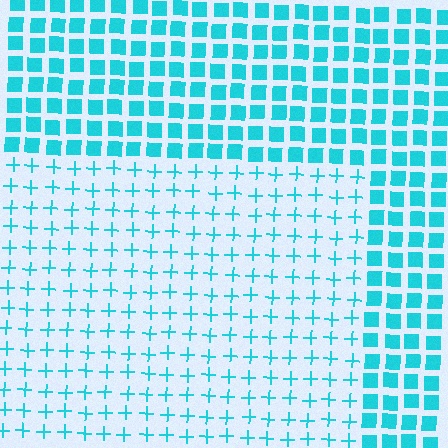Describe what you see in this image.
The image is filled with small cyan elements arranged in a uniform grid. A rectangle-shaped region contains plus signs, while the surrounding area contains squares. The boundary is defined purely by the change in element shape.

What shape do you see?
I see a rectangle.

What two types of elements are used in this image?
The image uses plus signs inside the rectangle region and squares outside it.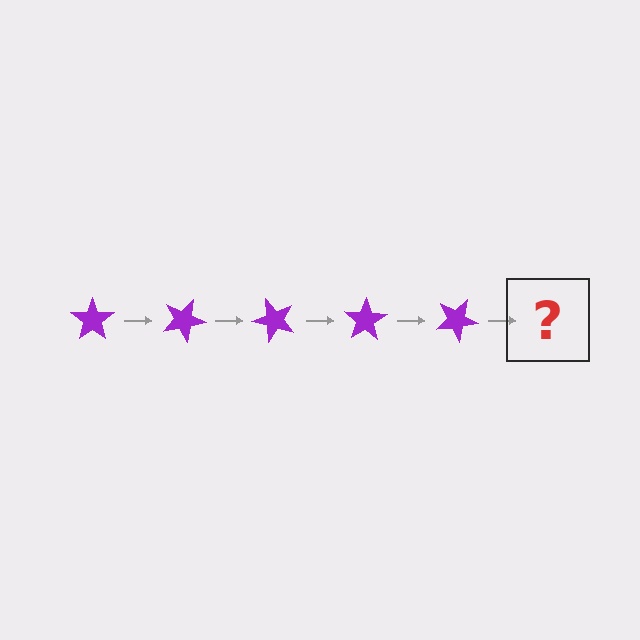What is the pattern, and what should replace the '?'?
The pattern is that the star rotates 25 degrees each step. The '?' should be a purple star rotated 125 degrees.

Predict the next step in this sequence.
The next step is a purple star rotated 125 degrees.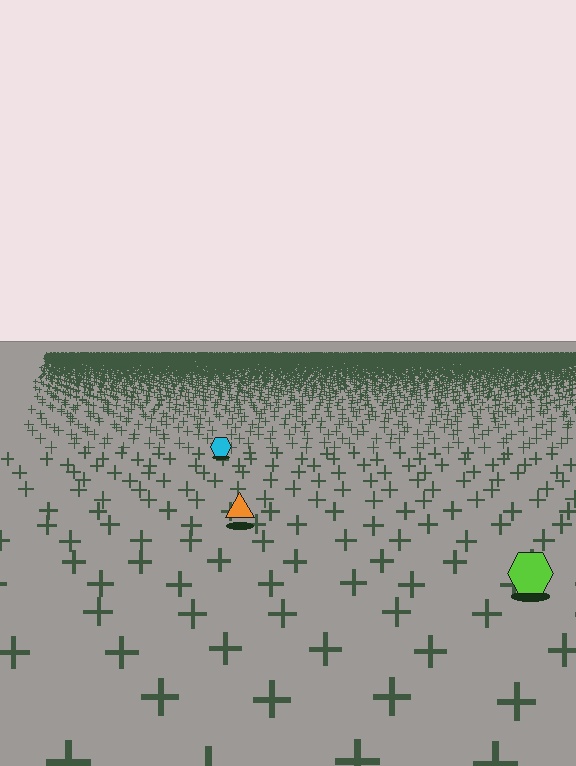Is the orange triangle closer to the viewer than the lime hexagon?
No. The lime hexagon is closer — you can tell from the texture gradient: the ground texture is coarser near it.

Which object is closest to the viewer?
The lime hexagon is closest. The texture marks near it are larger and more spread out.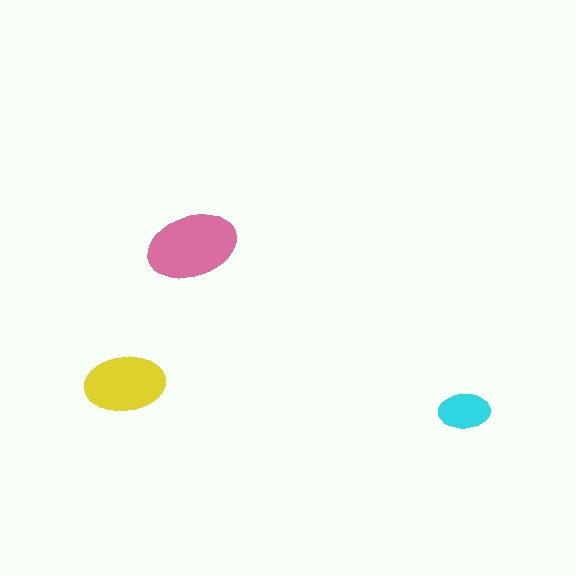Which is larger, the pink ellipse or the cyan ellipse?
The pink one.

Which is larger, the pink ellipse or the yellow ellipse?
The pink one.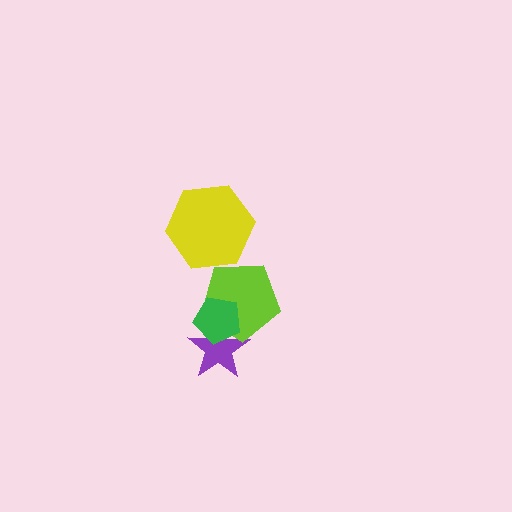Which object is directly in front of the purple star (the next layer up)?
The lime pentagon is directly in front of the purple star.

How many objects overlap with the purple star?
2 objects overlap with the purple star.